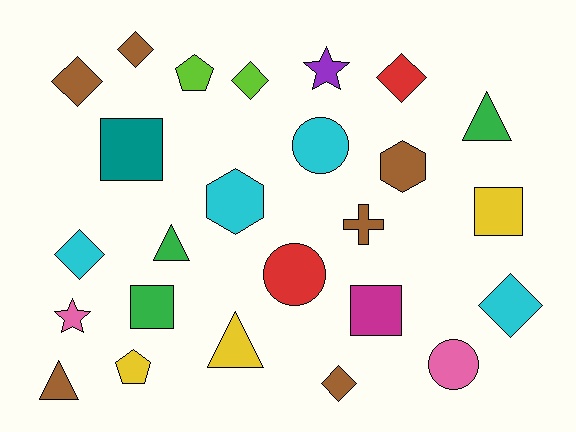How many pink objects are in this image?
There are 2 pink objects.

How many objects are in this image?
There are 25 objects.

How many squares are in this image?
There are 4 squares.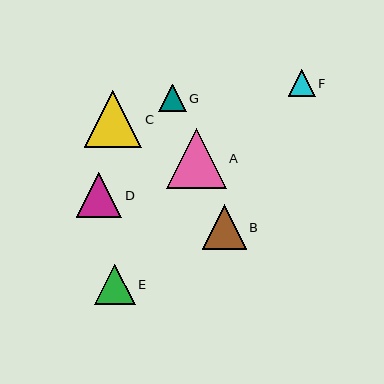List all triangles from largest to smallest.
From largest to smallest: A, C, D, B, E, G, F.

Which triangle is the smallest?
Triangle F is the smallest with a size of approximately 27 pixels.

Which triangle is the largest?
Triangle A is the largest with a size of approximately 60 pixels.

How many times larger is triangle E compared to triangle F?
Triangle E is approximately 1.5 times the size of triangle F.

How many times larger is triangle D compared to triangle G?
Triangle D is approximately 1.6 times the size of triangle G.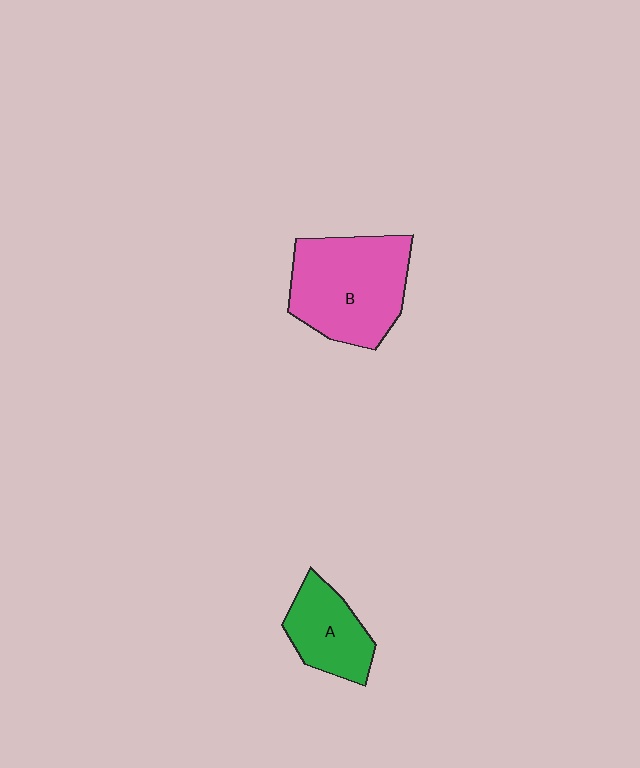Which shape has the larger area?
Shape B (pink).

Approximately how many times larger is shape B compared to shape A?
Approximately 1.8 times.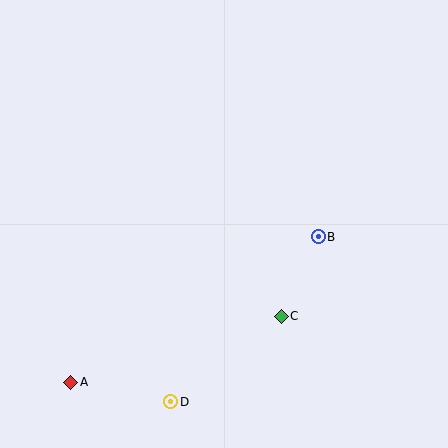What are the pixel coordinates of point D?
Point D is at (171, 402).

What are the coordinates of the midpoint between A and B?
The midpoint between A and B is at (195, 309).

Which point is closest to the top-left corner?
Point A is closest to the top-left corner.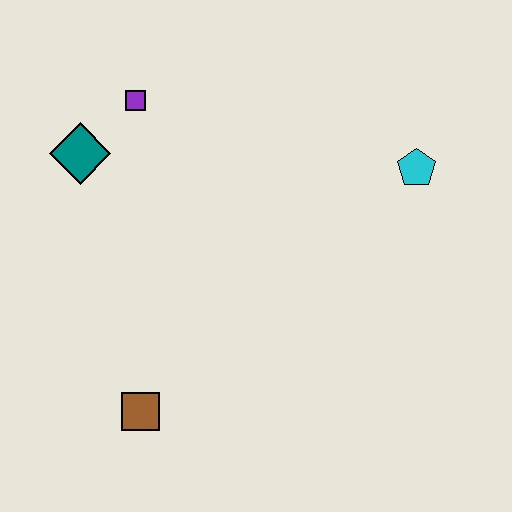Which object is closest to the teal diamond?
The purple square is closest to the teal diamond.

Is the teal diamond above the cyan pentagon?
Yes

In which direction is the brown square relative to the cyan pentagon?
The brown square is to the left of the cyan pentagon.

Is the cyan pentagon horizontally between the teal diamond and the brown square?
No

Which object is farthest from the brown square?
The cyan pentagon is farthest from the brown square.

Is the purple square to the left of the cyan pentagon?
Yes